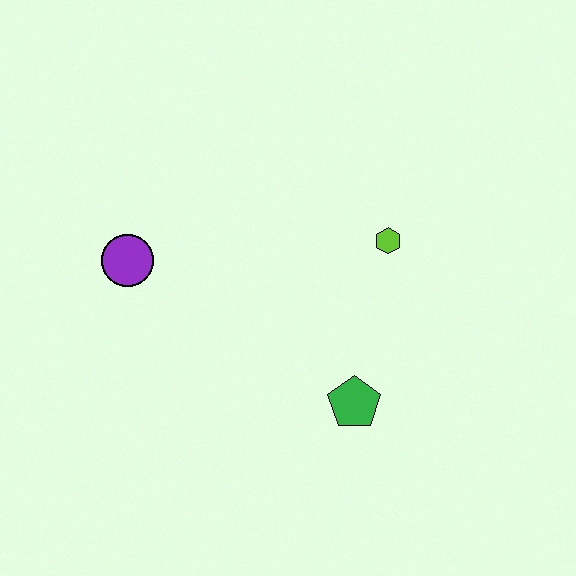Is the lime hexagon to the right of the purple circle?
Yes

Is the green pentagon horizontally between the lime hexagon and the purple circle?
Yes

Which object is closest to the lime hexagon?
The green pentagon is closest to the lime hexagon.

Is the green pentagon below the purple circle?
Yes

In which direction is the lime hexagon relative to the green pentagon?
The lime hexagon is above the green pentagon.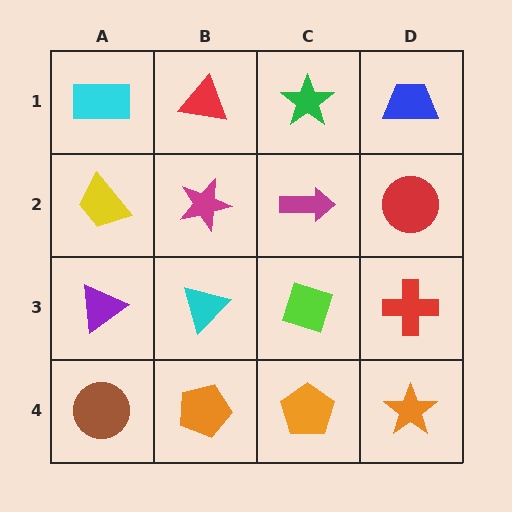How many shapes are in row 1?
4 shapes.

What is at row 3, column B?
A cyan triangle.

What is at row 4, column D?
An orange star.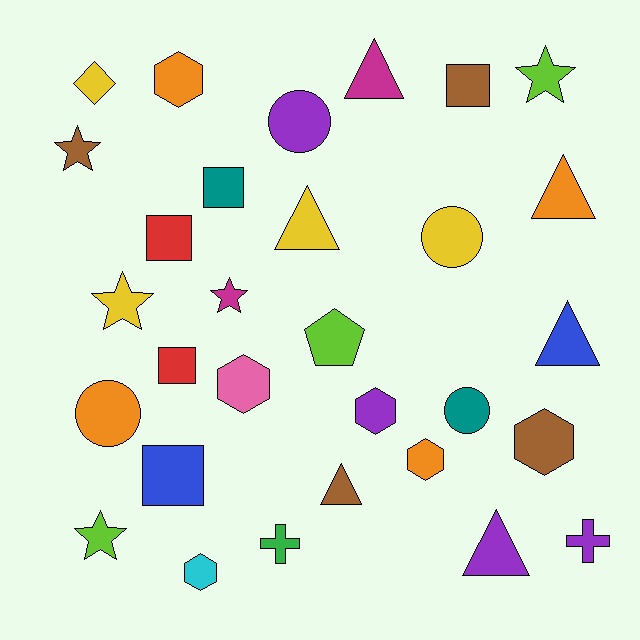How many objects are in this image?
There are 30 objects.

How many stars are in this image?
There are 5 stars.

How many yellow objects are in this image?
There are 4 yellow objects.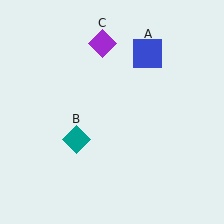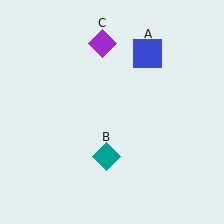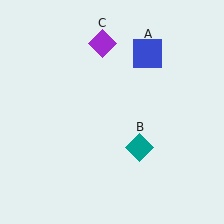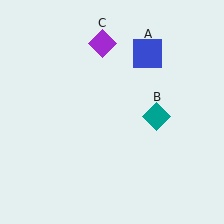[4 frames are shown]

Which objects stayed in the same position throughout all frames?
Blue square (object A) and purple diamond (object C) remained stationary.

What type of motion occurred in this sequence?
The teal diamond (object B) rotated counterclockwise around the center of the scene.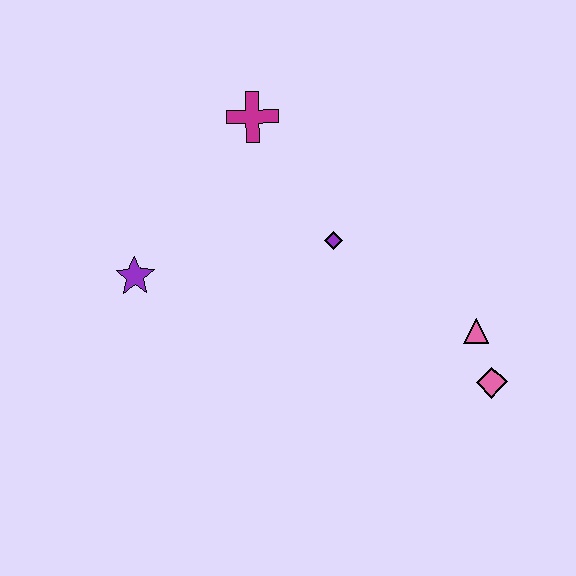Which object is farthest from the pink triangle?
The purple star is farthest from the pink triangle.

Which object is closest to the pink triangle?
The pink diamond is closest to the pink triangle.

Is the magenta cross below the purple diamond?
No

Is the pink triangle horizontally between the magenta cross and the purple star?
No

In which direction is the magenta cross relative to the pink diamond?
The magenta cross is above the pink diamond.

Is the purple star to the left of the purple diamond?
Yes